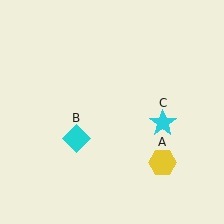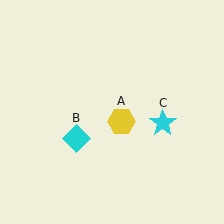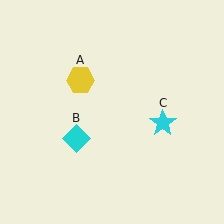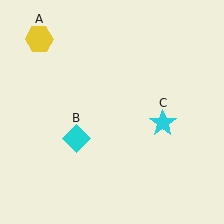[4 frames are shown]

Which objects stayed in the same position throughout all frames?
Cyan diamond (object B) and cyan star (object C) remained stationary.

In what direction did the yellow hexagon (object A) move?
The yellow hexagon (object A) moved up and to the left.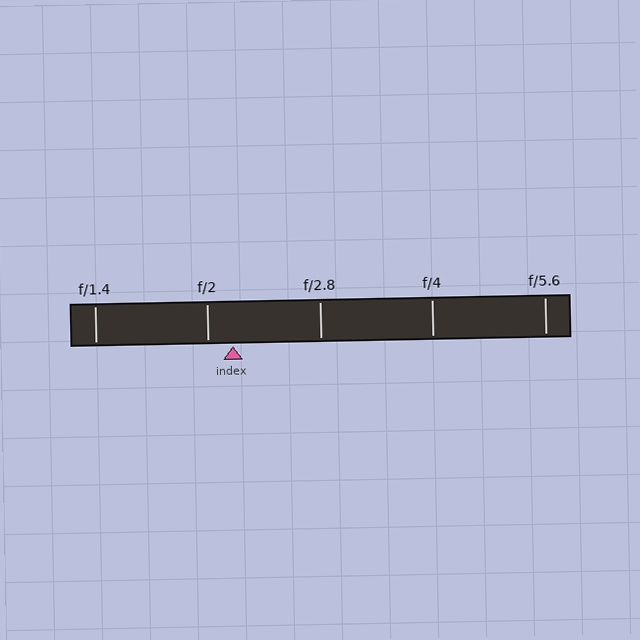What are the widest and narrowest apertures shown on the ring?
The widest aperture shown is f/1.4 and the narrowest is f/5.6.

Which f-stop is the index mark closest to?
The index mark is closest to f/2.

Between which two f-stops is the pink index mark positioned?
The index mark is between f/2 and f/2.8.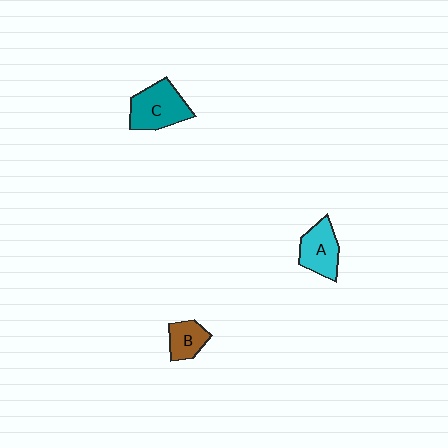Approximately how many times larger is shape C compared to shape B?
Approximately 1.8 times.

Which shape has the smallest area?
Shape B (brown).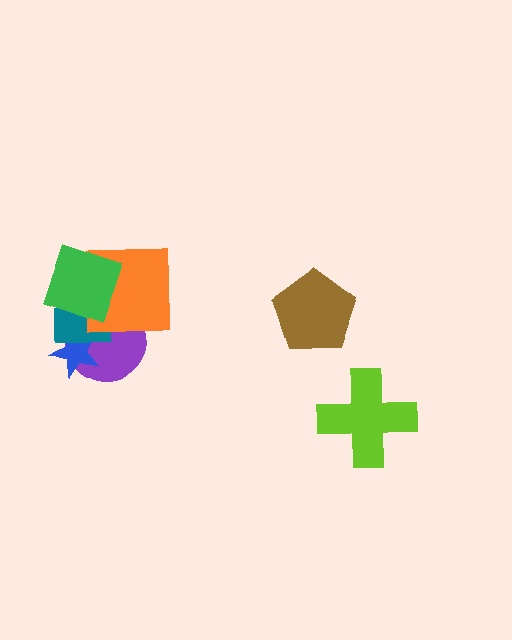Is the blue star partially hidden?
Yes, it is partially covered by another shape.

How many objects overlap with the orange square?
3 objects overlap with the orange square.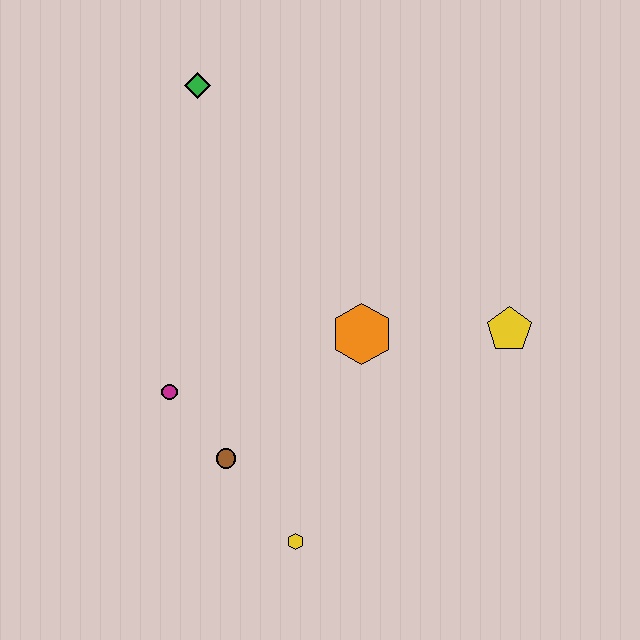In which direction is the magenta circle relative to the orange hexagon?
The magenta circle is to the left of the orange hexagon.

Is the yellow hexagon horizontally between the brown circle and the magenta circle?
No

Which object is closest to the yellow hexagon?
The brown circle is closest to the yellow hexagon.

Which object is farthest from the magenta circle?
The yellow pentagon is farthest from the magenta circle.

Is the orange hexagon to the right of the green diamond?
Yes